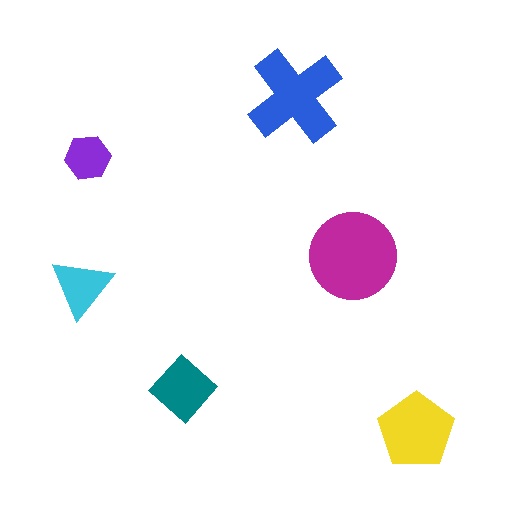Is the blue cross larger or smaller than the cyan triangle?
Larger.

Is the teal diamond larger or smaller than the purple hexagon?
Larger.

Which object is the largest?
The magenta circle.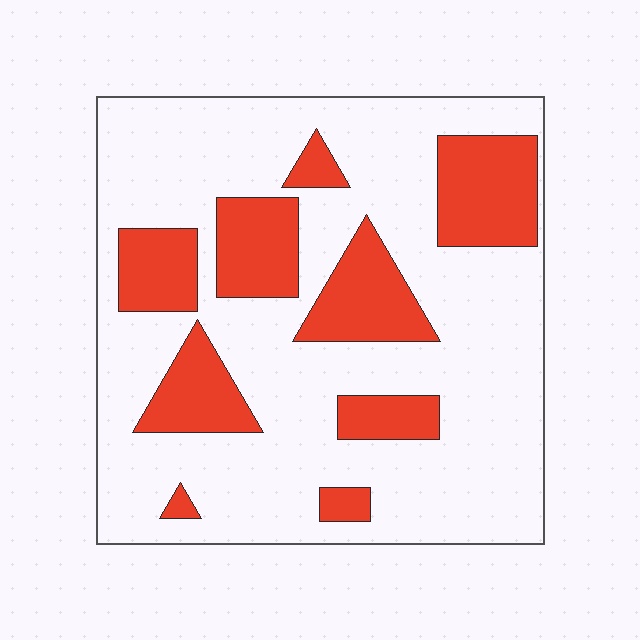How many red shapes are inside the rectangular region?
9.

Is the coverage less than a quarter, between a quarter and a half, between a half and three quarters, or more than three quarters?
Between a quarter and a half.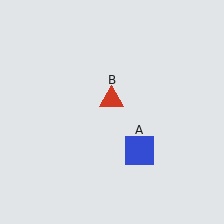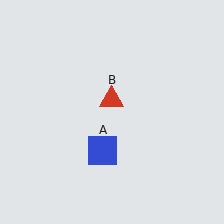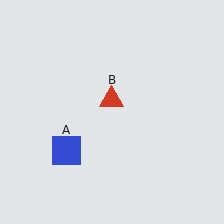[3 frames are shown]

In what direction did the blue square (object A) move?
The blue square (object A) moved left.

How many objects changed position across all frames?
1 object changed position: blue square (object A).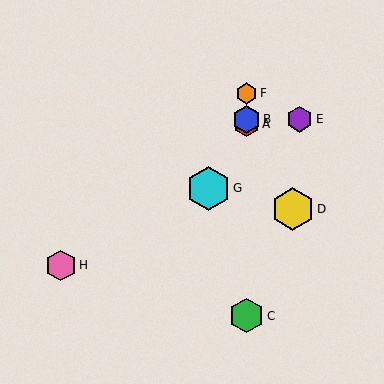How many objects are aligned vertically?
4 objects (A, B, C, F) are aligned vertically.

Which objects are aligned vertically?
Objects A, B, C, F are aligned vertically.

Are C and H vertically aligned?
No, C is at x≈247 and H is at x≈61.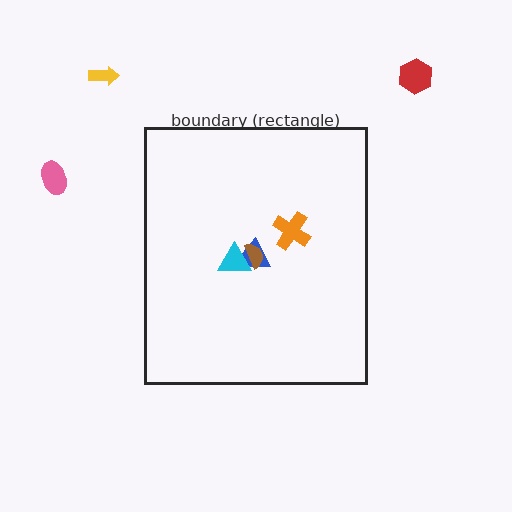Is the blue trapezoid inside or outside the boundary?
Inside.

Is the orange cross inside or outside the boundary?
Inside.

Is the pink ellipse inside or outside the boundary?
Outside.